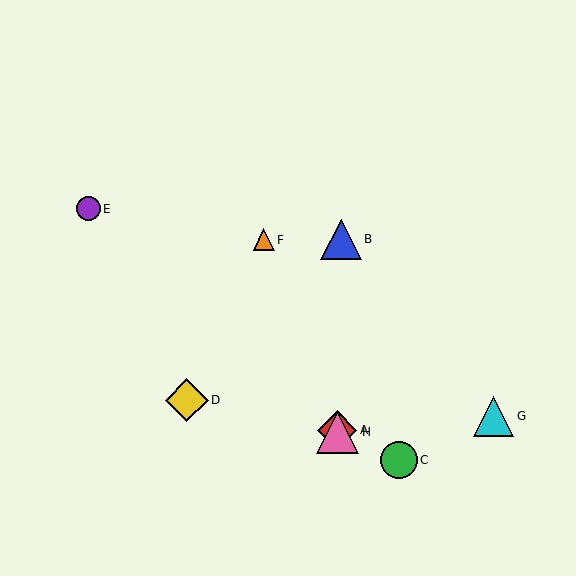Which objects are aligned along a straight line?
Objects A, F, H are aligned along a straight line.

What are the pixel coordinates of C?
Object C is at (399, 460).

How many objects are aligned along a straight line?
3 objects (A, F, H) are aligned along a straight line.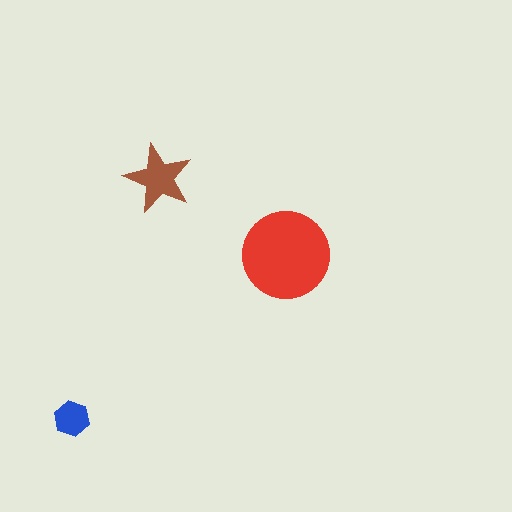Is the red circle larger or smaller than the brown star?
Larger.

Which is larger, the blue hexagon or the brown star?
The brown star.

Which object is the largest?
The red circle.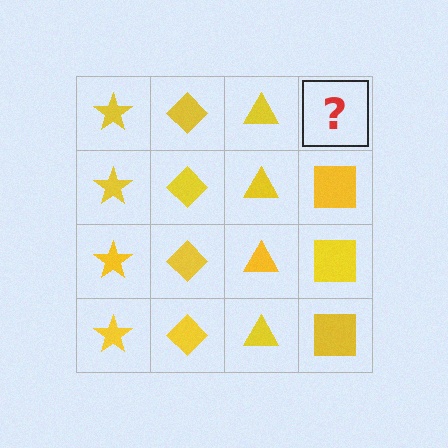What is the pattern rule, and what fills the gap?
The rule is that each column has a consistent shape. The gap should be filled with a yellow square.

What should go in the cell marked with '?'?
The missing cell should contain a yellow square.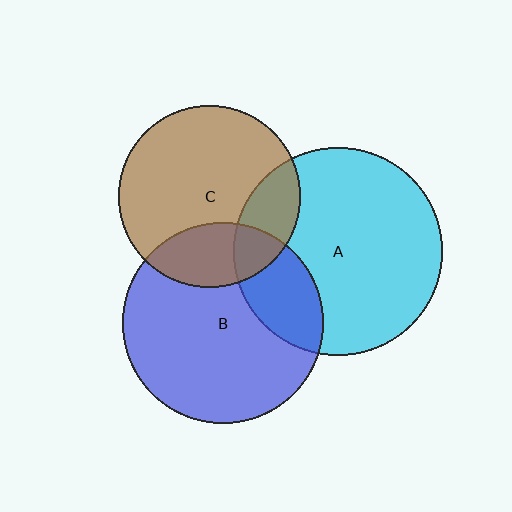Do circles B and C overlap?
Yes.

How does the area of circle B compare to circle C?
Approximately 1.2 times.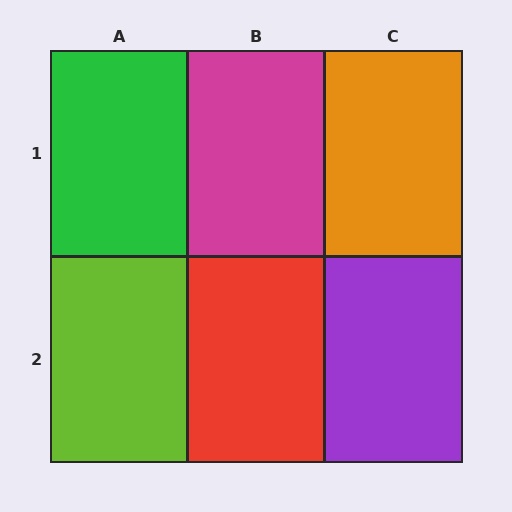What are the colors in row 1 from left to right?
Green, magenta, orange.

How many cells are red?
1 cell is red.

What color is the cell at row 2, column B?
Red.